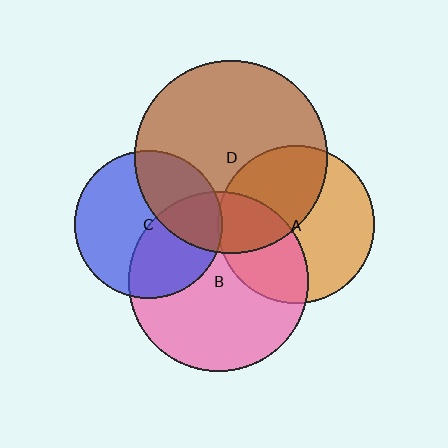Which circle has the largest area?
Circle D (brown).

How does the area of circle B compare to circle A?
Approximately 1.3 times.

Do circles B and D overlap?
Yes.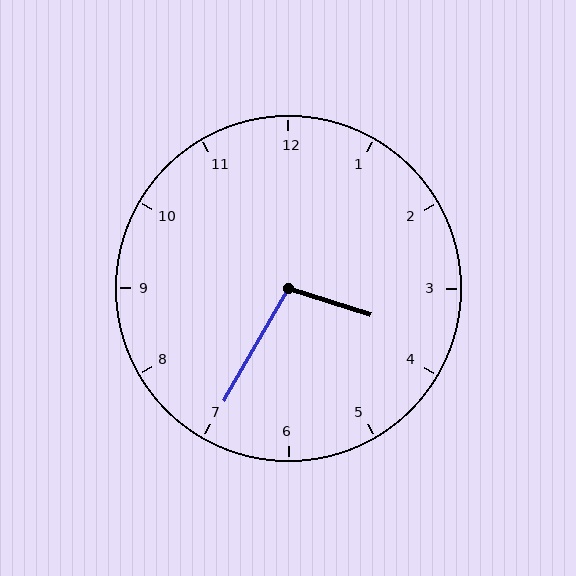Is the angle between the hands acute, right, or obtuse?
It is obtuse.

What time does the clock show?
3:35.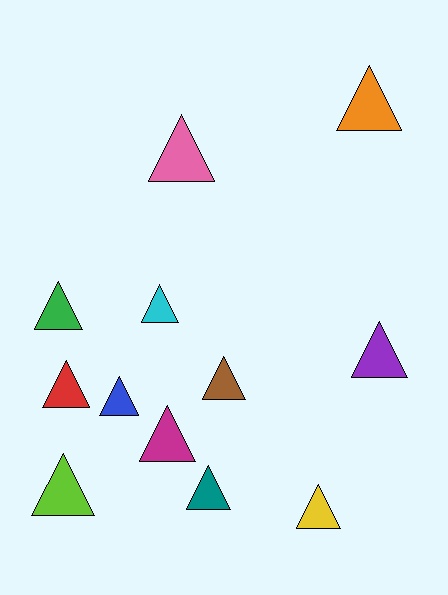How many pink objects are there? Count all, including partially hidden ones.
There is 1 pink object.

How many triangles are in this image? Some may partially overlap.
There are 12 triangles.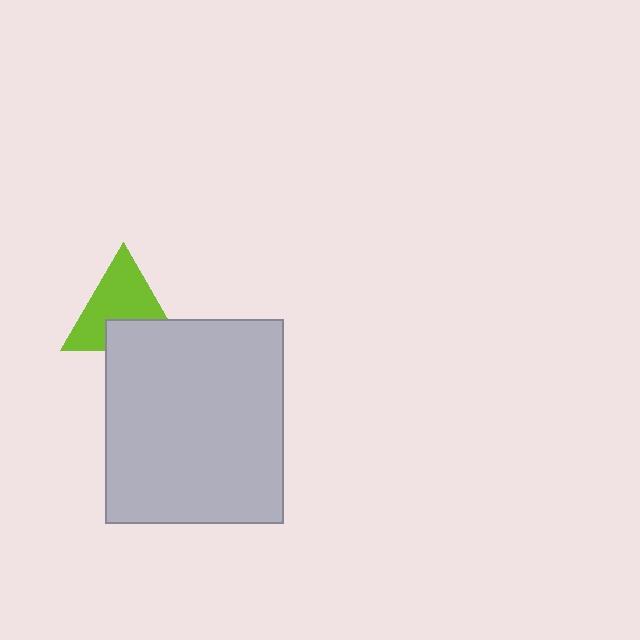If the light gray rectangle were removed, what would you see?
You would see the complete lime triangle.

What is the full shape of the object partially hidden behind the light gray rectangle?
The partially hidden object is a lime triangle.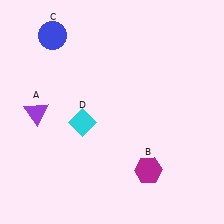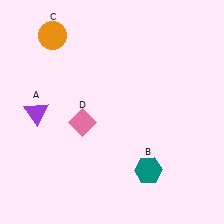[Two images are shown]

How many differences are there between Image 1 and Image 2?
There are 3 differences between the two images.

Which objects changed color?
B changed from magenta to teal. C changed from blue to orange. D changed from cyan to pink.